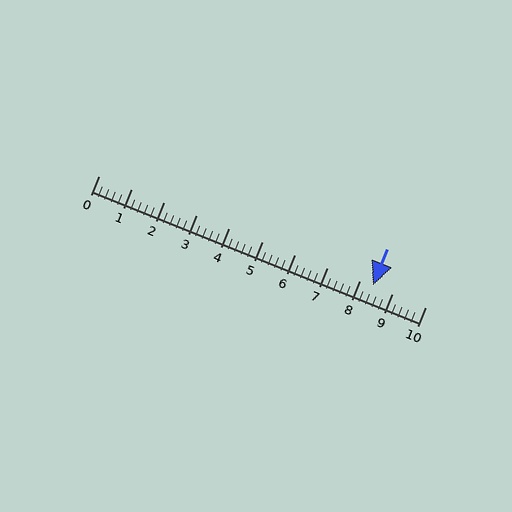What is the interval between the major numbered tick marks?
The major tick marks are spaced 1 units apart.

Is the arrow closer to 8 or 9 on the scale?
The arrow is closer to 8.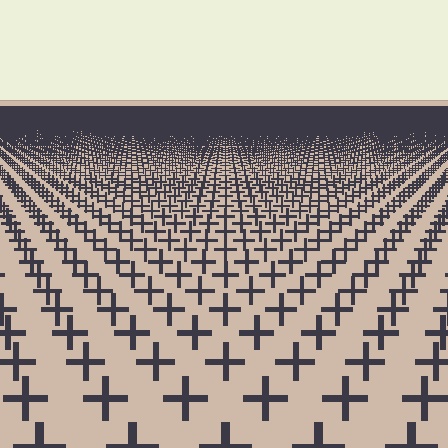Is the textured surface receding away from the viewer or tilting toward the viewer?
The surface is receding away from the viewer. Texture elements get smaller and denser toward the top.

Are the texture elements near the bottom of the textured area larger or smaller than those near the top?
Larger. Near the bottom, elements are closer to the viewer and appear at a bigger on-screen size.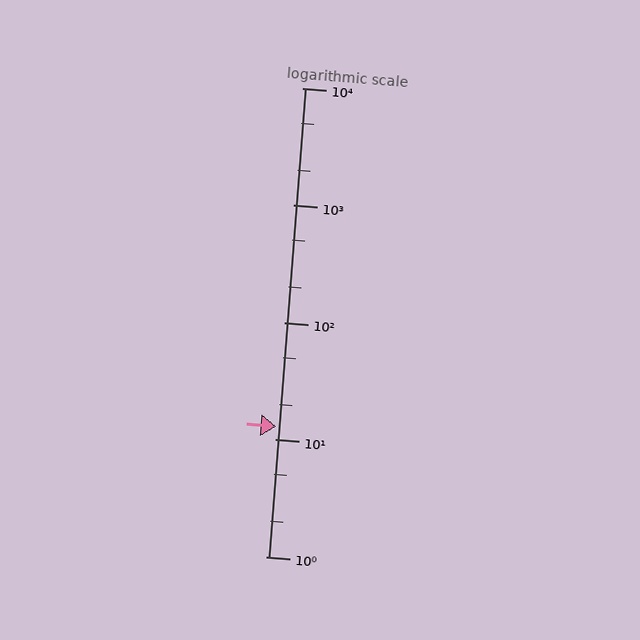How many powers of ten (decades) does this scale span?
The scale spans 4 decades, from 1 to 10000.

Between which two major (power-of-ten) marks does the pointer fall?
The pointer is between 10 and 100.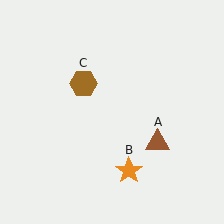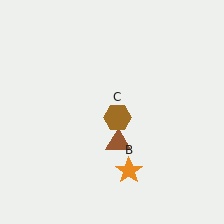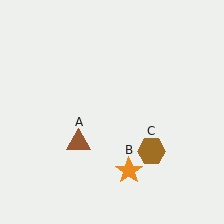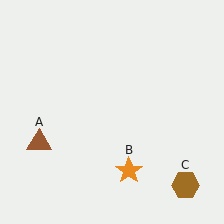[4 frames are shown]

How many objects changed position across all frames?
2 objects changed position: brown triangle (object A), brown hexagon (object C).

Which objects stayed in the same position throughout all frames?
Orange star (object B) remained stationary.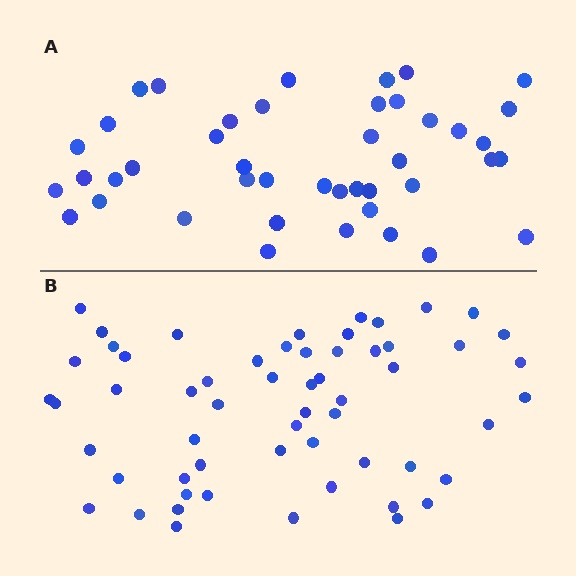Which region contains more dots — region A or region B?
Region B (the bottom region) has more dots.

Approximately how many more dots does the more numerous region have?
Region B has approximately 15 more dots than region A.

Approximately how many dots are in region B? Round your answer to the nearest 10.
About 60 dots. (The exact count is 58, which rounds to 60.)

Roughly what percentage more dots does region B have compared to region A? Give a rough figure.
About 35% more.